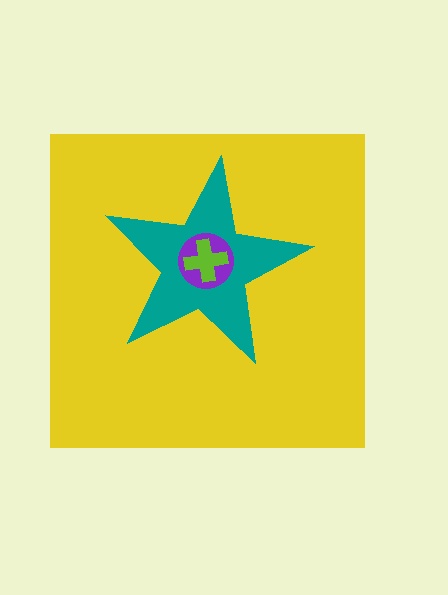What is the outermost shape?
The yellow square.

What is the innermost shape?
The lime cross.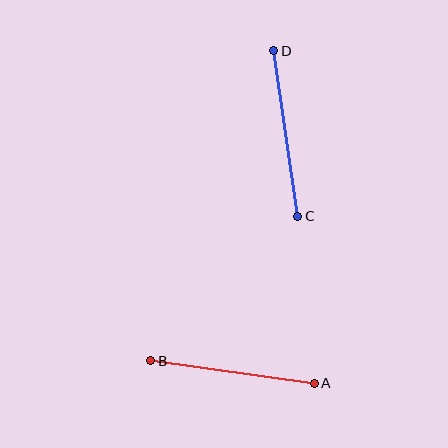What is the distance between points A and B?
The distance is approximately 165 pixels.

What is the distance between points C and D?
The distance is approximately 167 pixels.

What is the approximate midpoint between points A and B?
The midpoint is at approximately (232, 372) pixels.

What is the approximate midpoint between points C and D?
The midpoint is at approximately (286, 134) pixels.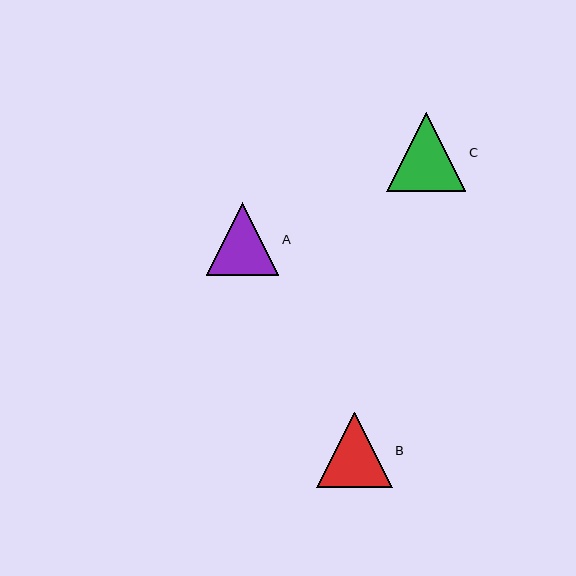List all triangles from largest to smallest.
From largest to smallest: C, B, A.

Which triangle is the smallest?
Triangle A is the smallest with a size of approximately 73 pixels.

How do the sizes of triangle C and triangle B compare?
Triangle C and triangle B are approximately the same size.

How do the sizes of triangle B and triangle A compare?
Triangle B and triangle A are approximately the same size.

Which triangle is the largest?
Triangle C is the largest with a size of approximately 79 pixels.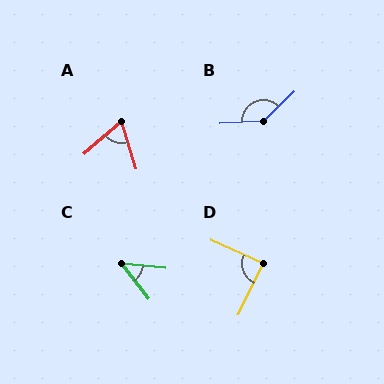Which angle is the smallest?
C, at approximately 46 degrees.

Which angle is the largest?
B, at approximately 140 degrees.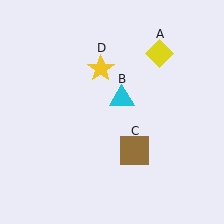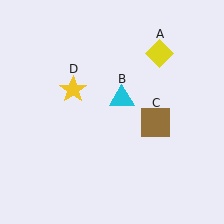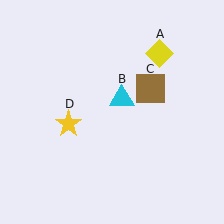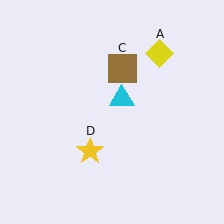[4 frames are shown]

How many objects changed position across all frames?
2 objects changed position: brown square (object C), yellow star (object D).